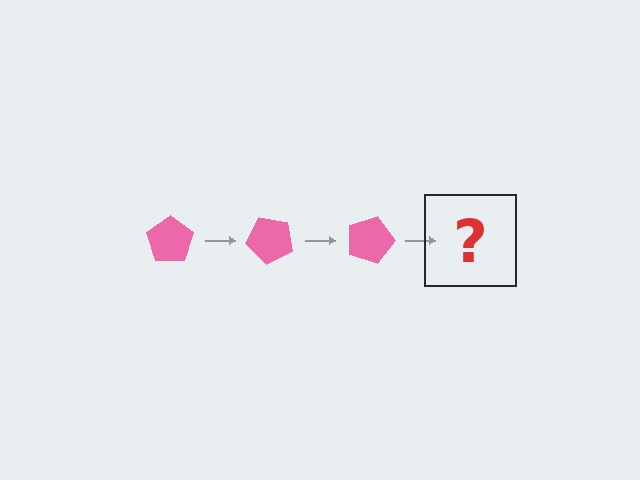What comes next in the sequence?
The next element should be a pink pentagon rotated 135 degrees.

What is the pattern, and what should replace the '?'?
The pattern is that the pentagon rotates 45 degrees each step. The '?' should be a pink pentagon rotated 135 degrees.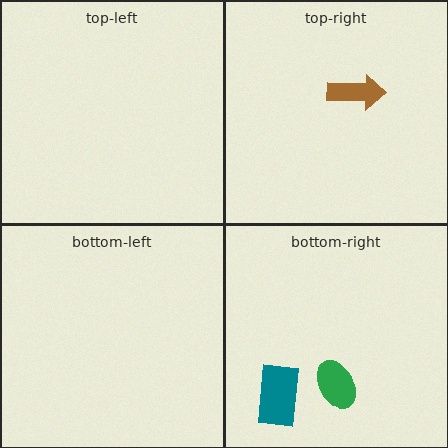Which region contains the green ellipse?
The bottom-right region.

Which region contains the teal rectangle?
The bottom-right region.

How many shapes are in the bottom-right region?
2.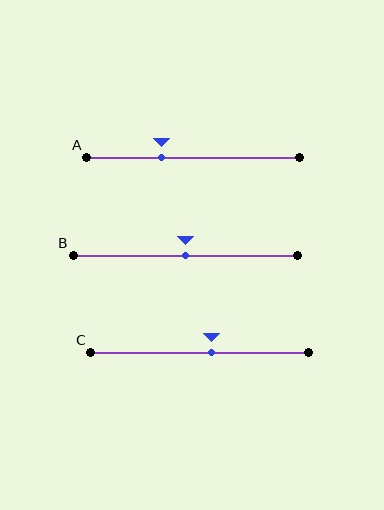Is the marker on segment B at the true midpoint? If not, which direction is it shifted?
Yes, the marker on segment B is at the true midpoint.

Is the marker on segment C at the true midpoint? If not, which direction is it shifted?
No, the marker on segment C is shifted to the right by about 6% of the segment length.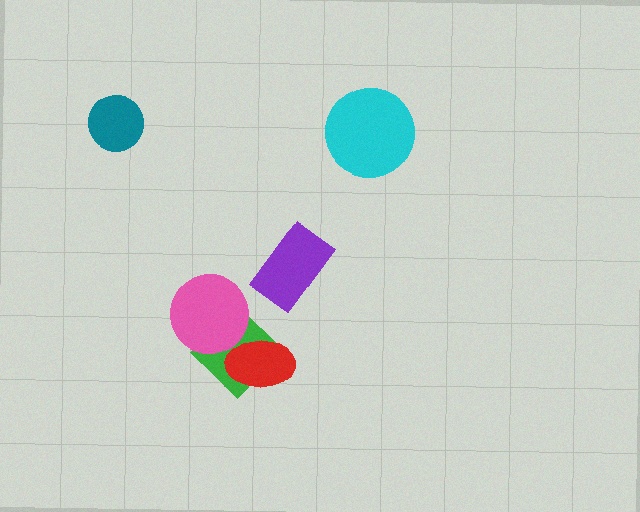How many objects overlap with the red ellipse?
1 object overlaps with the red ellipse.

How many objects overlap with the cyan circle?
0 objects overlap with the cyan circle.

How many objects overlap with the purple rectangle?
0 objects overlap with the purple rectangle.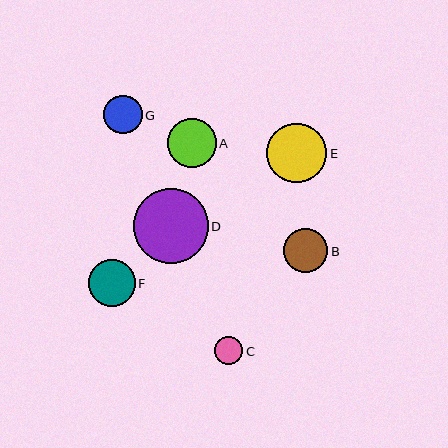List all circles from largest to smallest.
From largest to smallest: D, E, A, F, B, G, C.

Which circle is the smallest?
Circle C is the smallest with a size of approximately 28 pixels.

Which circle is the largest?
Circle D is the largest with a size of approximately 75 pixels.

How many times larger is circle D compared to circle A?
Circle D is approximately 1.5 times the size of circle A.